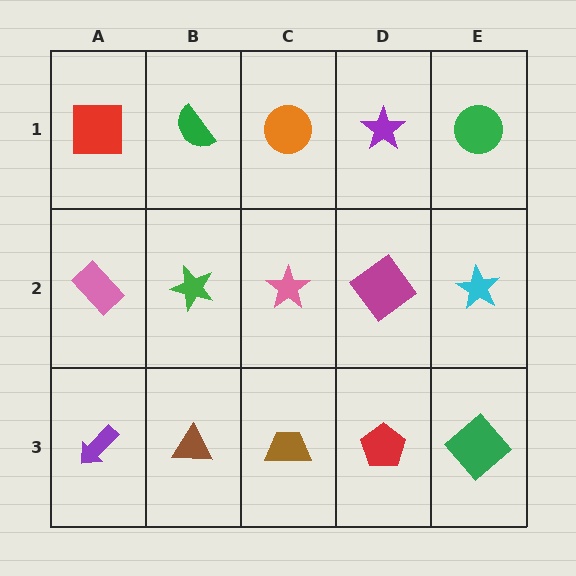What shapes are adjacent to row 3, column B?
A green star (row 2, column B), a purple arrow (row 3, column A), a brown trapezoid (row 3, column C).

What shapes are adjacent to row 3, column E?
A cyan star (row 2, column E), a red pentagon (row 3, column D).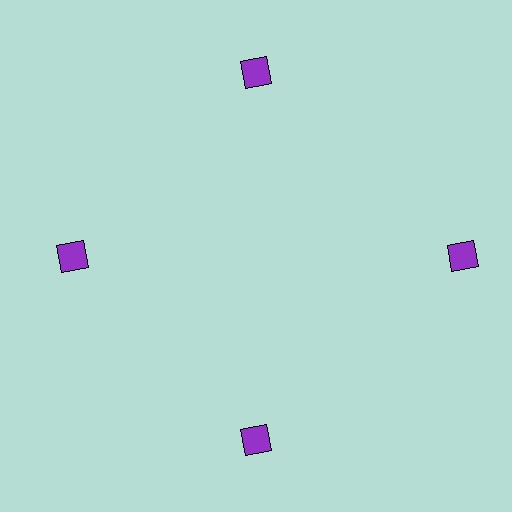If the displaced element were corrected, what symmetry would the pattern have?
It would have 4-fold rotational symmetry — the pattern would map onto itself every 90 degrees.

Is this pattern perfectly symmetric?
No. The 4 purple diamonds are arranged in a ring, but one element near the 3 o'clock position is pushed outward from the center, breaking the 4-fold rotational symmetry.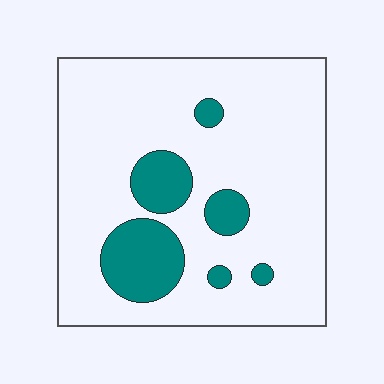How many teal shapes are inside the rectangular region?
6.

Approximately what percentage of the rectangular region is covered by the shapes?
Approximately 15%.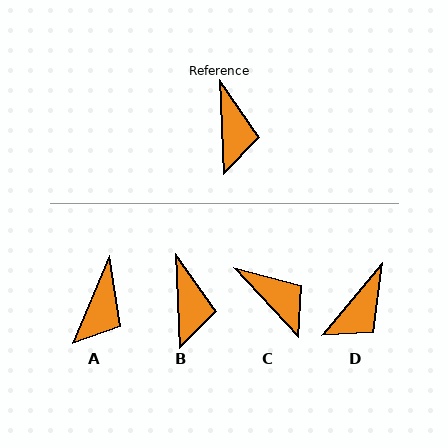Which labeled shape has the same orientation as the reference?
B.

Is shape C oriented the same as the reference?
No, it is off by about 40 degrees.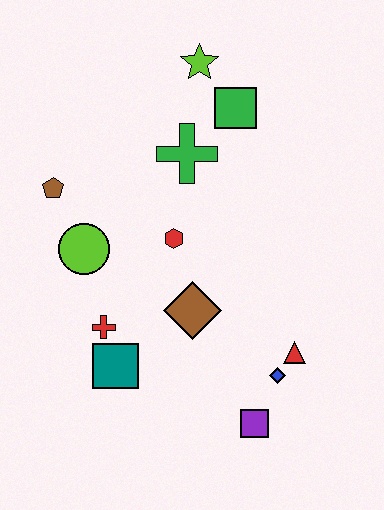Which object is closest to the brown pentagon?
The lime circle is closest to the brown pentagon.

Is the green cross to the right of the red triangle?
No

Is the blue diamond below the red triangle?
Yes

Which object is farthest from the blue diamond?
The lime star is farthest from the blue diamond.